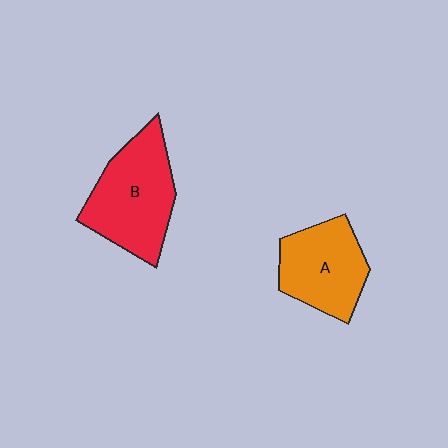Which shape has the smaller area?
Shape A (orange).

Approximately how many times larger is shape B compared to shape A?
Approximately 1.2 times.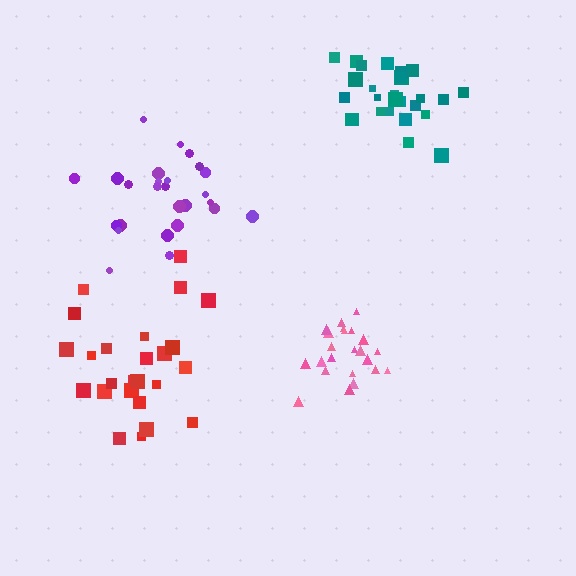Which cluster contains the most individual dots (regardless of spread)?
Teal (27).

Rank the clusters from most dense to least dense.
pink, teal, red, purple.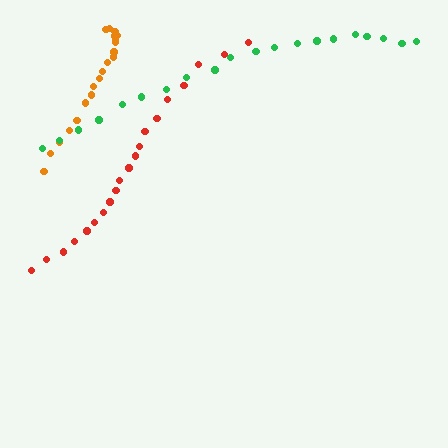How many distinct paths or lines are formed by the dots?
There are 3 distinct paths.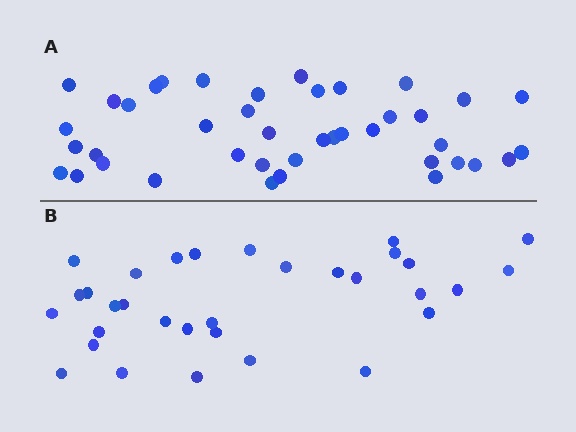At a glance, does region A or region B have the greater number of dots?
Region A (the top region) has more dots.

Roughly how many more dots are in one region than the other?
Region A has roughly 8 or so more dots than region B.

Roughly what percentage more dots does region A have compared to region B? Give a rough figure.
About 30% more.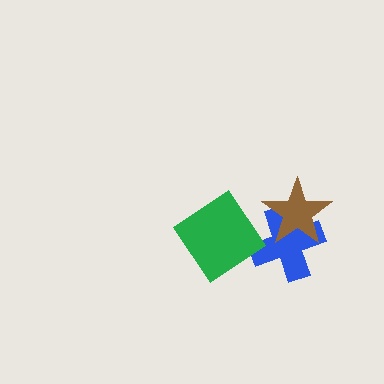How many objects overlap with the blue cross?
1 object overlaps with the blue cross.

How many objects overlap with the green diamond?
0 objects overlap with the green diamond.